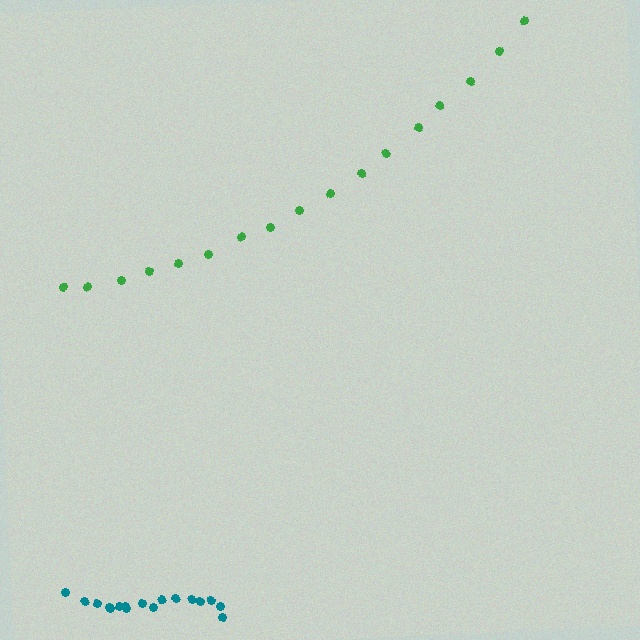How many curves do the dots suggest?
There are 2 distinct paths.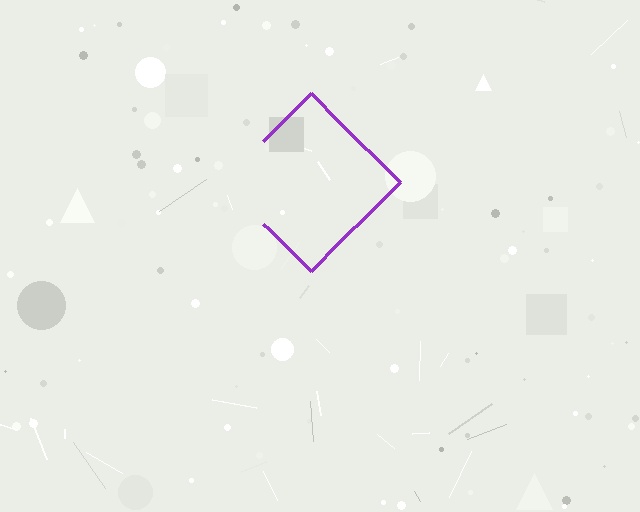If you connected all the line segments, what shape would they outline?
They would outline a diamond.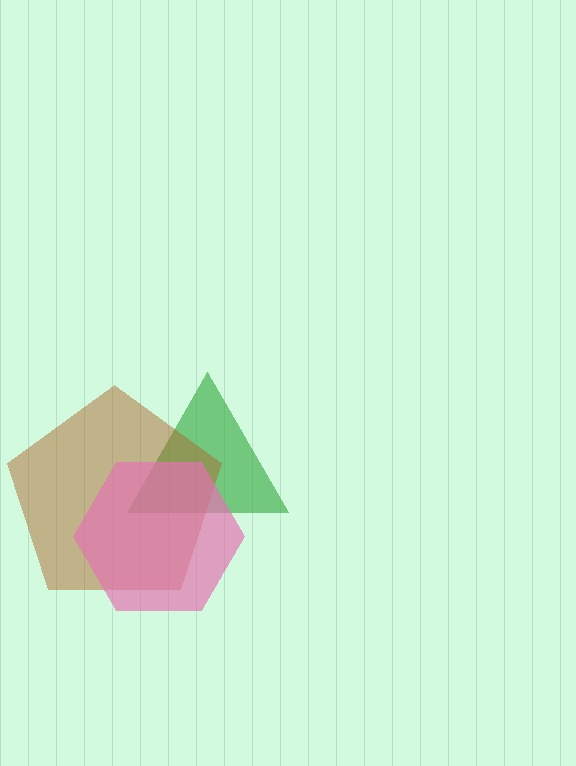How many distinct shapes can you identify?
There are 3 distinct shapes: a green triangle, a brown pentagon, a pink hexagon.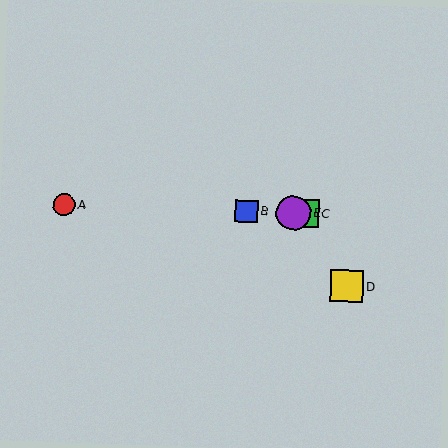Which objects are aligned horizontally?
Objects A, B, C, E are aligned horizontally.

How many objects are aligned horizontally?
4 objects (A, B, C, E) are aligned horizontally.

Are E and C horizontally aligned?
Yes, both are at y≈213.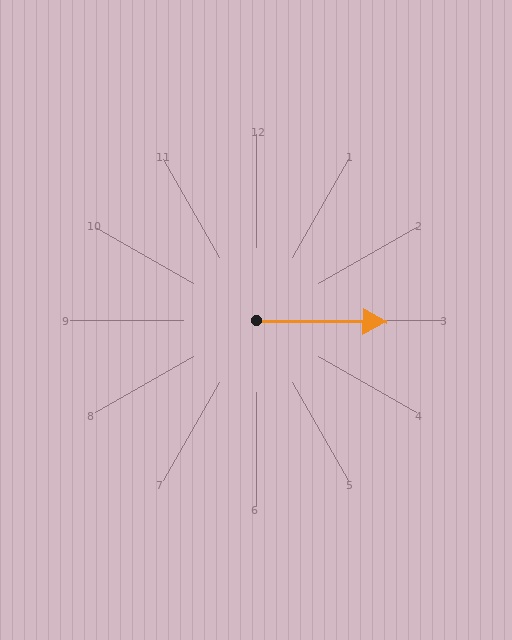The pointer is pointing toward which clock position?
Roughly 3 o'clock.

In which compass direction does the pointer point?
East.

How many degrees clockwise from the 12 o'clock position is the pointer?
Approximately 91 degrees.